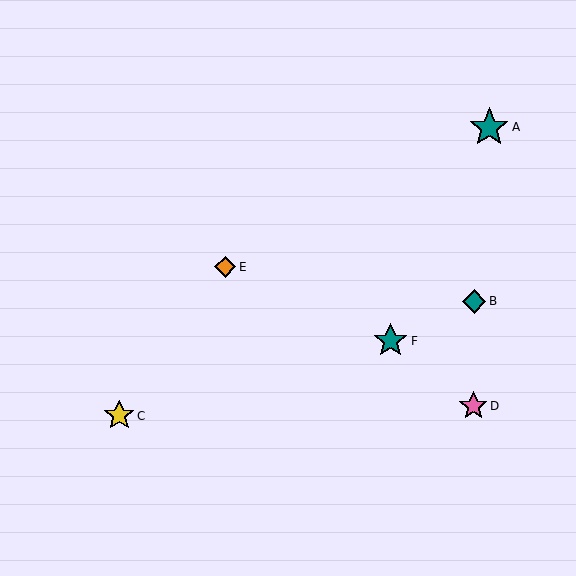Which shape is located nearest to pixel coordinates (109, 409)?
The yellow star (labeled C) at (119, 416) is nearest to that location.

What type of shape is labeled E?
Shape E is an orange diamond.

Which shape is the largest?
The teal star (labeled A) is the largest.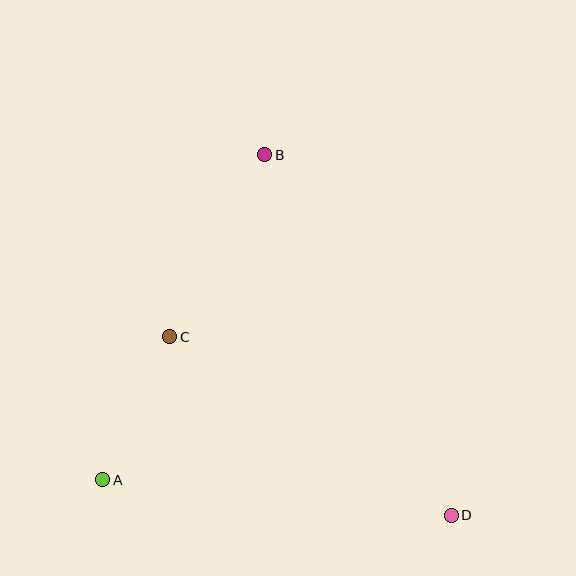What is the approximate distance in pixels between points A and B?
The distance between A and B is approximately 363 pixels.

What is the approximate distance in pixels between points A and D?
The distance between A and D is approximately 350 pixels.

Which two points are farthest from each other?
Points B and D are farthest from each other.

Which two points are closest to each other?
Points A and C are closest to each other.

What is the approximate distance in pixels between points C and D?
The distance between C and D is approximately 333 pixels.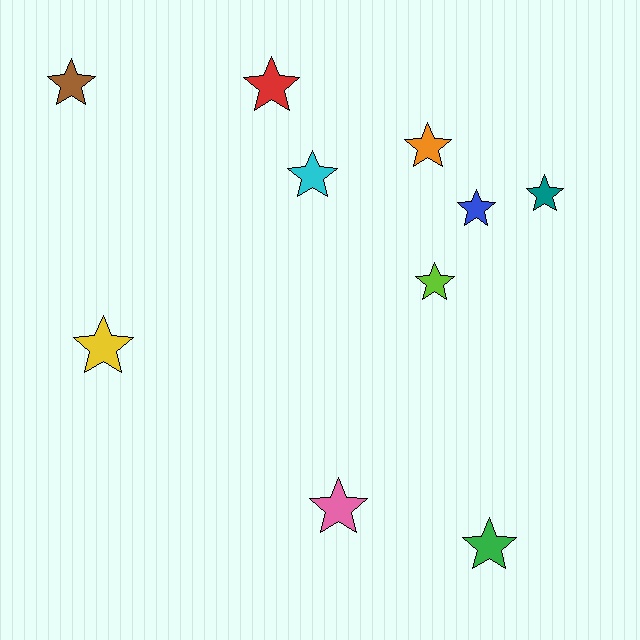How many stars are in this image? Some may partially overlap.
There are 10 stars.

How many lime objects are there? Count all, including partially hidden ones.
There is 1 lime object.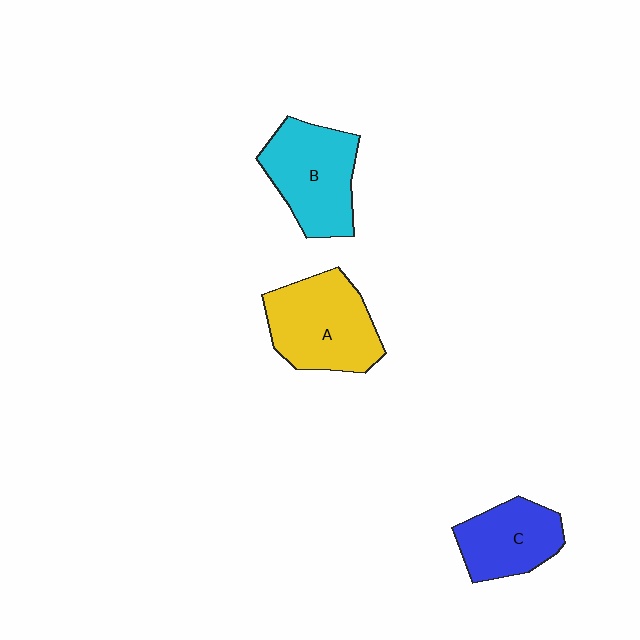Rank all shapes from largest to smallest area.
From largest to smallest: A (yellow), B (cyan), C (blue).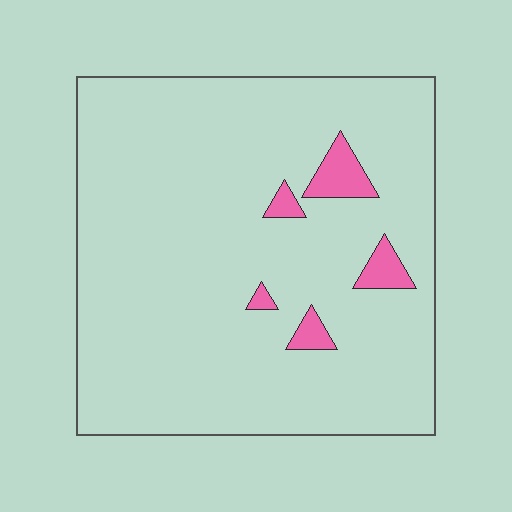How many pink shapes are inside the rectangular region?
5.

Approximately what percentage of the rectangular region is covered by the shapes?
Approximately 5%.